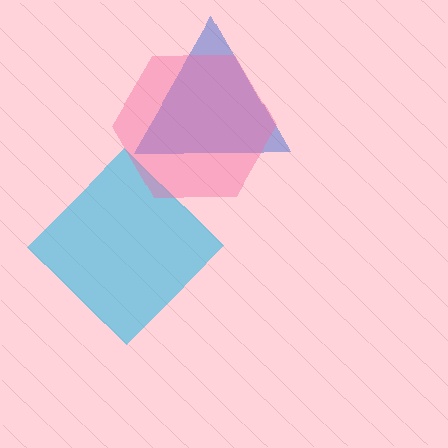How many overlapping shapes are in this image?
There are 3 overlapping shapes in the image.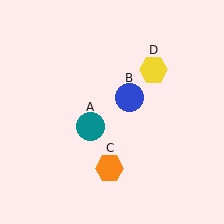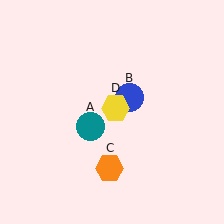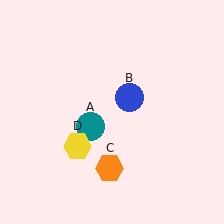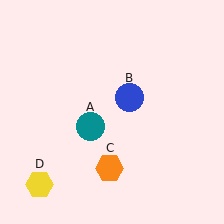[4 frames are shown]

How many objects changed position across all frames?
1 object changed position: yellow hexagon (object D).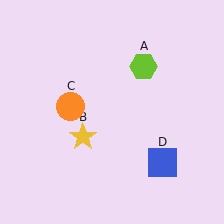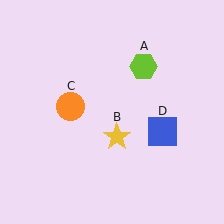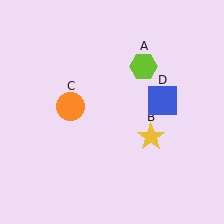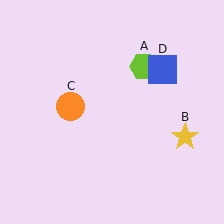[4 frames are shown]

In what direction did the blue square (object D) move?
The blue square (object D) moved up.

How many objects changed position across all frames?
2 objects changed position: yellow star (object B), blue square (object D).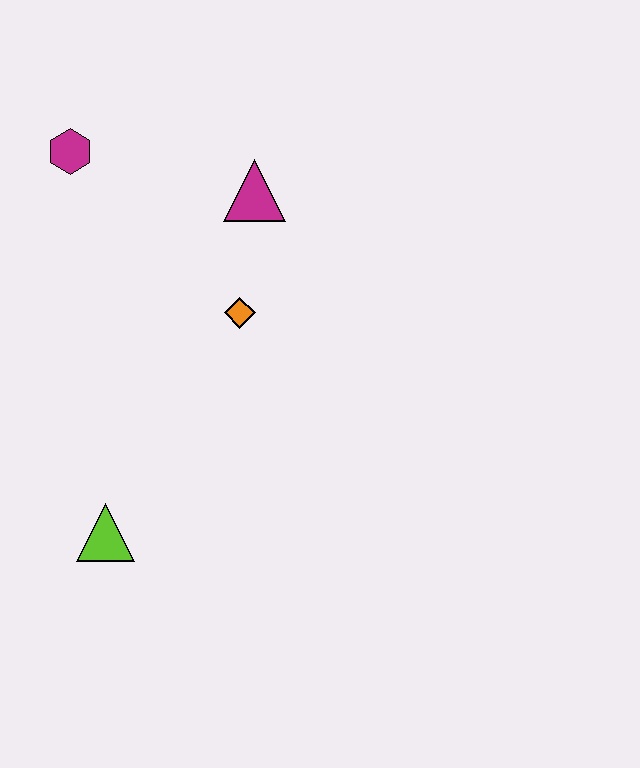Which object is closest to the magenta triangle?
The orange diamond is closest to the magenta triangle.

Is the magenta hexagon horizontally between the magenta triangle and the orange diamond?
No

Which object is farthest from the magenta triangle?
The lime triangle is farthest from the magenta triangle.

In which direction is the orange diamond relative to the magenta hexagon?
The orange diamond is to the right of the magenta hexagon.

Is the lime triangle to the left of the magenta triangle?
Yes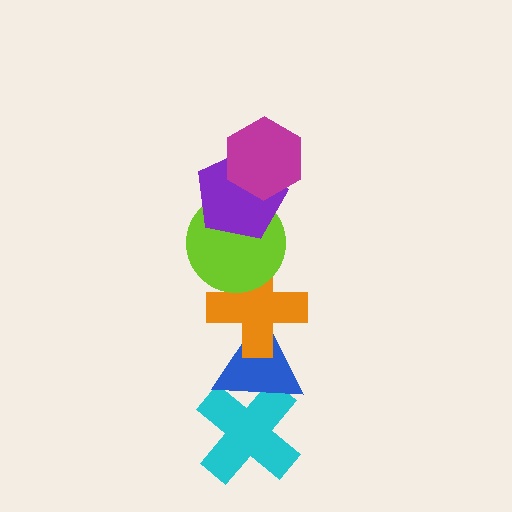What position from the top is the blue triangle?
The blue triangle is 5th from the top.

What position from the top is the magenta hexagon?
The magenta hexagon is 1st from the top.